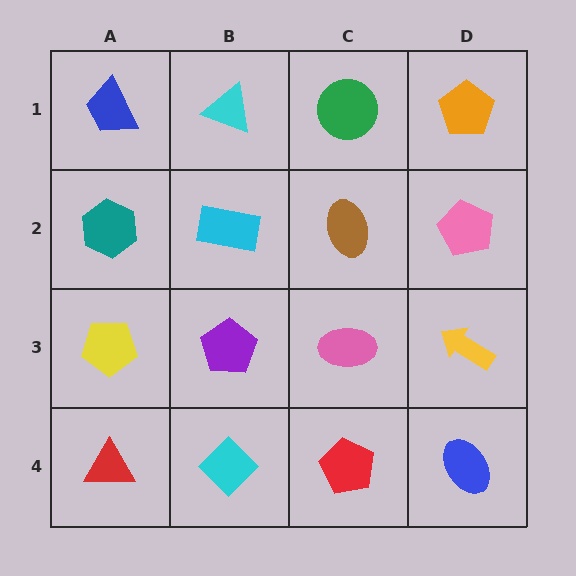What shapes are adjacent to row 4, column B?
A purple pentagon (row 3, column B), a red triangle (row 4, column A), a red pentagon (row 4, column C).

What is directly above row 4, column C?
A pink ellipse.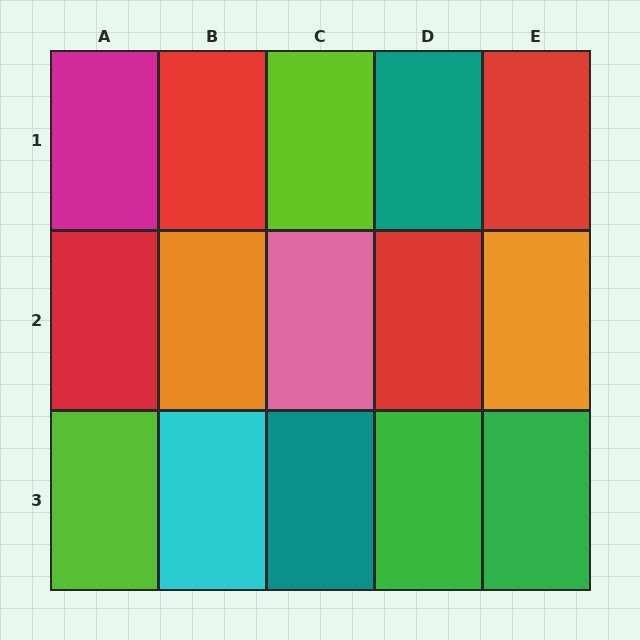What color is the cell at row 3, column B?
Cyan.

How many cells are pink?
1 cell is pink.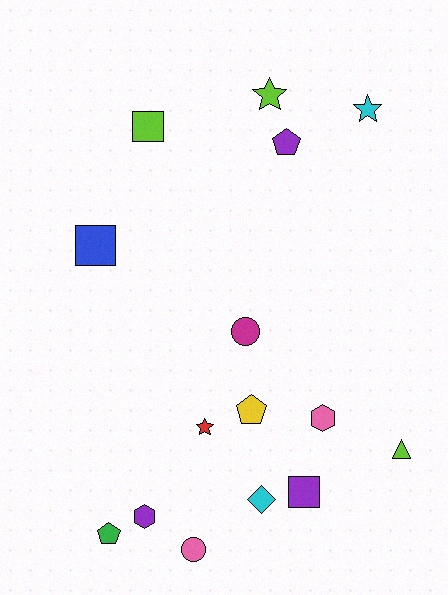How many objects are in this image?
There are 15 objects.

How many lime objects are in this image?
There are 3 lime objects.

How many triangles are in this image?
There is 1 triangle.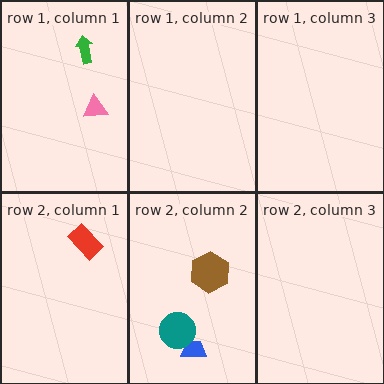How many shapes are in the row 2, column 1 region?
1.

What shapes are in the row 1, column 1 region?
The green arrow, the pink triangle.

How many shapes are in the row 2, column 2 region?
3.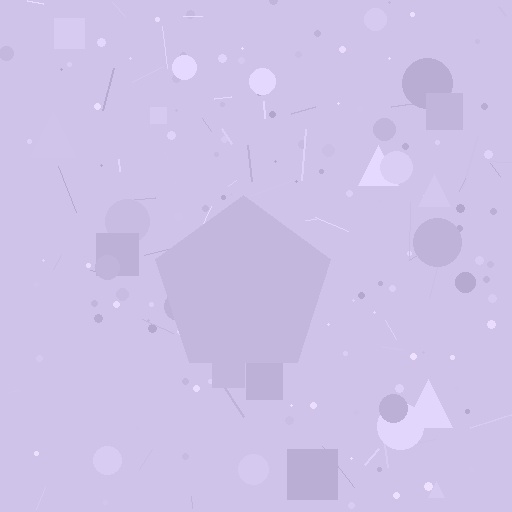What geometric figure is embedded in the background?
A pentagon is embedded in the background.